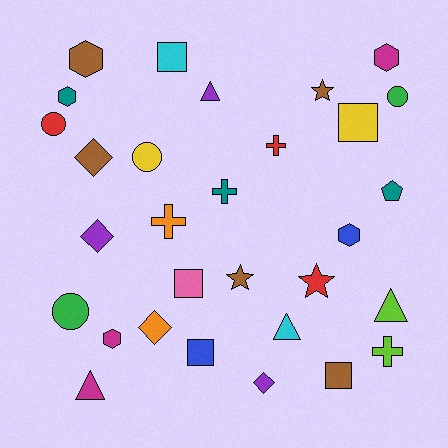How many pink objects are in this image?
There is 1 pink object.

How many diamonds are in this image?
There are 4 diamonds.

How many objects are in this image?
There are 30 objects.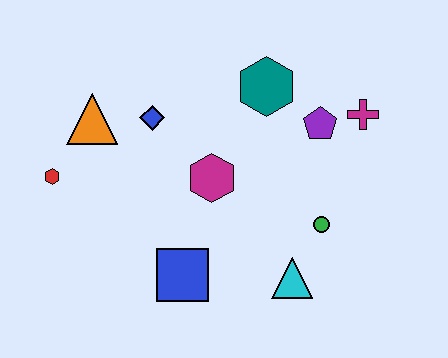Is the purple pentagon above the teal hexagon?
No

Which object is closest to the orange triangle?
The blue diamond is closest to the orange triangle.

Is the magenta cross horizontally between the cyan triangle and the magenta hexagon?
No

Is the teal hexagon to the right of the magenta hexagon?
Yes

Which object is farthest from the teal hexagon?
The red hexagon is farthest from the teal hexagon.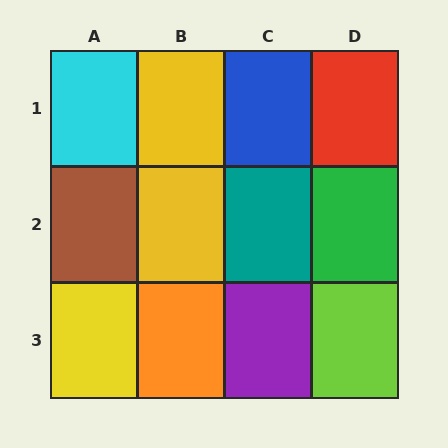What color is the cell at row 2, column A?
Brown.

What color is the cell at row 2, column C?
Teal.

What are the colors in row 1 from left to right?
Cyan, yellow, blue, red.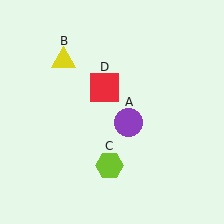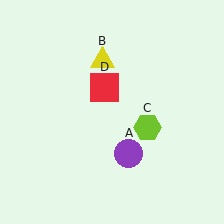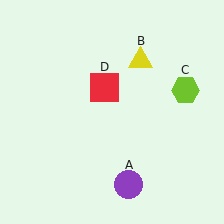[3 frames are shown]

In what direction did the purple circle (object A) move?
The purple circle (object A) moved down.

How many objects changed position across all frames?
3 objects changed position: purple circle (object A), yellow triangle (object B), lime hexagon (object C).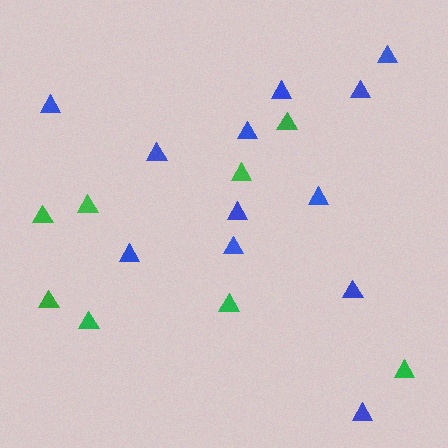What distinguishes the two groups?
There are 2 groups: one group of blue triangles (12) and one group of green triangles (8).